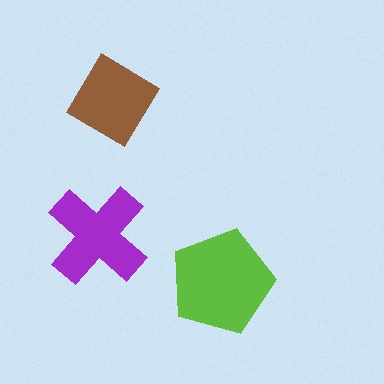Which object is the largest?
The lime pentagon.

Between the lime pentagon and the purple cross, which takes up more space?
The lime pentagon.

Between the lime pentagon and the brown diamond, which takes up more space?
The lime pentagon.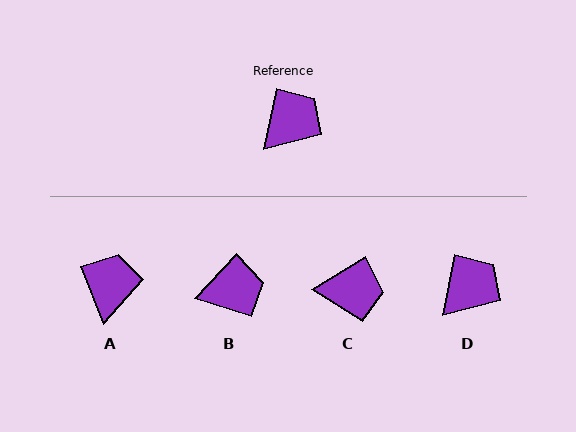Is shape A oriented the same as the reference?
No, it is off by about 33 degrees.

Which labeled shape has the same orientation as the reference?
D.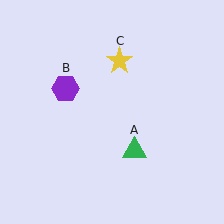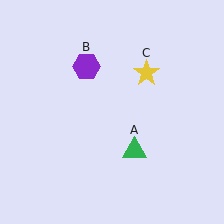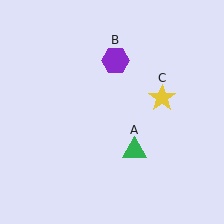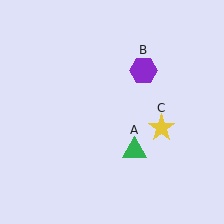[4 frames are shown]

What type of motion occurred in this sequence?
The purple hexagon (object B), yellow star (object C) rotated clockwise around the center of the scene.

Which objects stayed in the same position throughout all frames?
Green triangle (object A) remained stationary.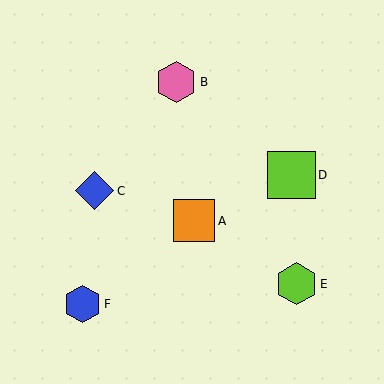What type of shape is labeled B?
Shape B is a pink hexagon.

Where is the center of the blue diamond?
The center of the blue diamond is at (95, 191).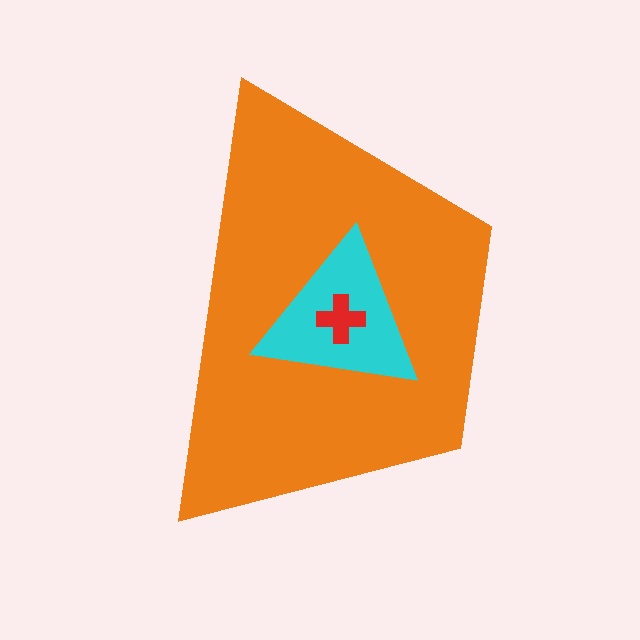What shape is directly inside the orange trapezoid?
The cyan triangle.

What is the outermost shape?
The orange trapezoid.